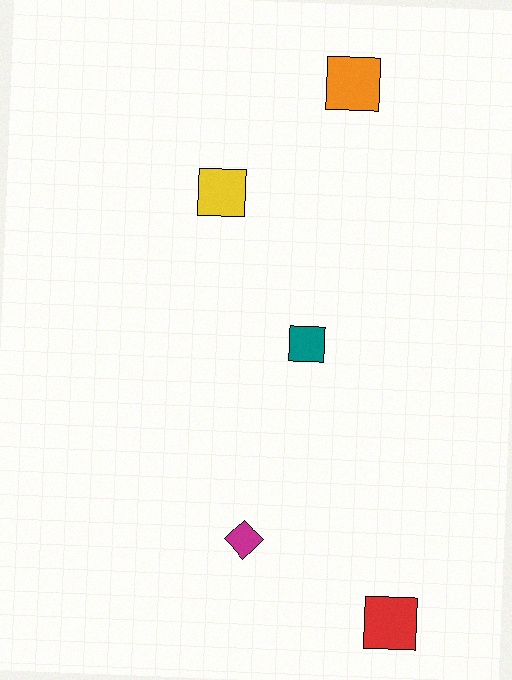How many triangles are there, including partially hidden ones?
There are no triangles.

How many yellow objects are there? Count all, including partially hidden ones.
There is 1 yellow object.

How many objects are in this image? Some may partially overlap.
There are 5 objects.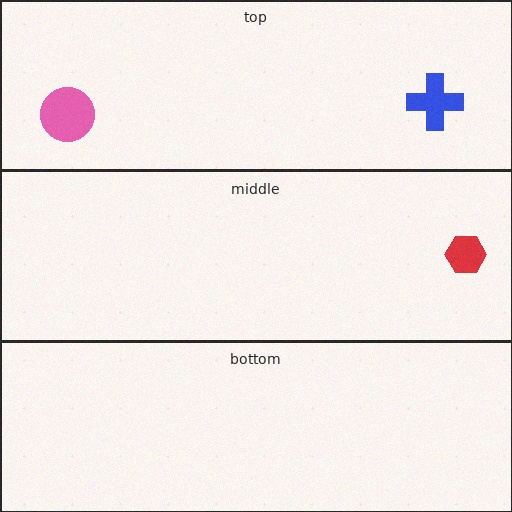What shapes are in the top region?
The blue cross, the pink circle.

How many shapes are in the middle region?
1.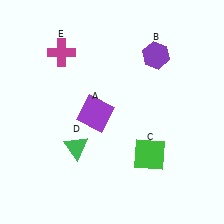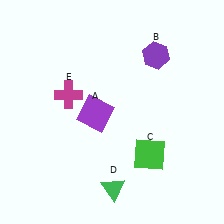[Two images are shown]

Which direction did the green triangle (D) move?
The green triangle (D) moved down.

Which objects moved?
The objects that moved are: the green triangle (D), the magenta cross (E).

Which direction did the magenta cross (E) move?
The magenta cross (E) moved down.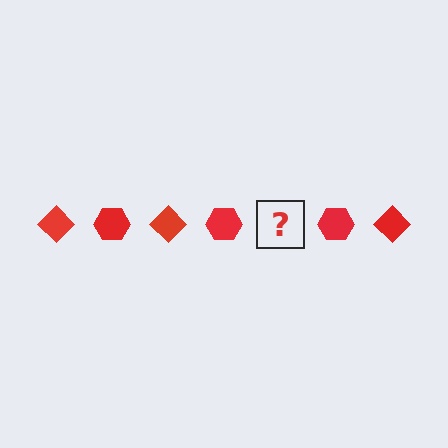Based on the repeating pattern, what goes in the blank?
The blank should be a red diamond.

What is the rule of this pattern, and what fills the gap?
The rule is that the pattern cycles through diamond, hexagon shapes in red. The gap should be filled with a red diamond.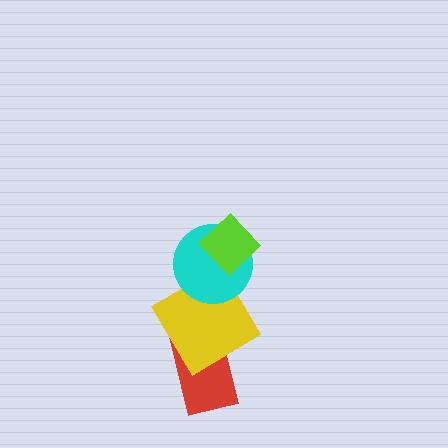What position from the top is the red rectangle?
The red rectangle is 4th from the top.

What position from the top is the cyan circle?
The cyan circle is 2nd from the top.